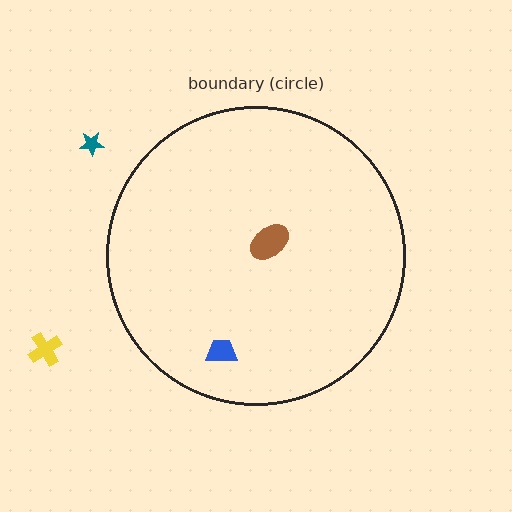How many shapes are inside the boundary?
2 inside, 2 outside.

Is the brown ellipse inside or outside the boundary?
Inside.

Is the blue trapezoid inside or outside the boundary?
Inside.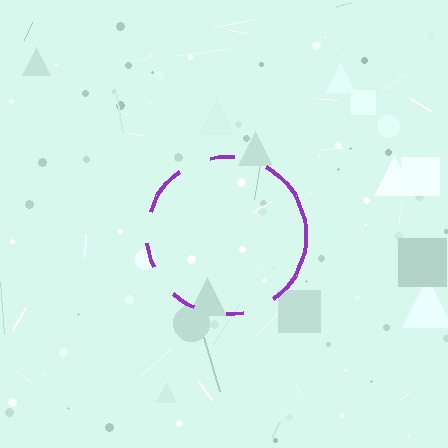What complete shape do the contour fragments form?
The contour fragments form a circle.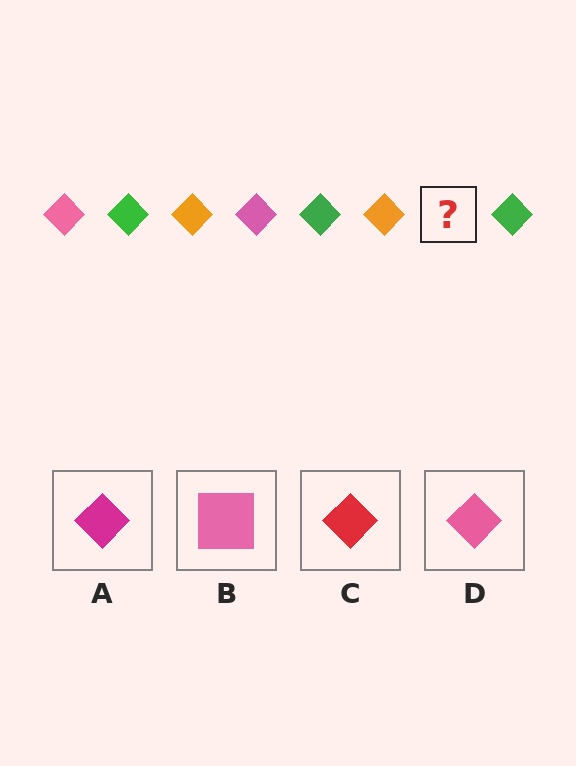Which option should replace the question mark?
Option D.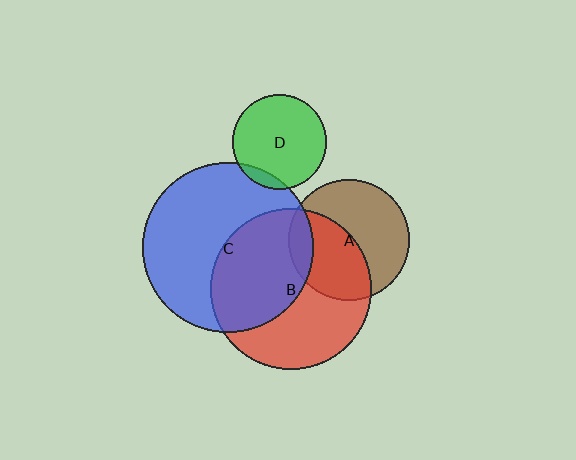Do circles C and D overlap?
Yes.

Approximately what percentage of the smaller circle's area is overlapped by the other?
Approximately 10%.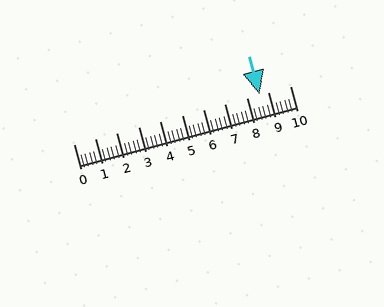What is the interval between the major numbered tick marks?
The major tick marks are spaced 1 units apart.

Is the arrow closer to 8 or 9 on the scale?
The arrow is closer to 9.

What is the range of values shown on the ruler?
The ruler shows values from 0 to 10.